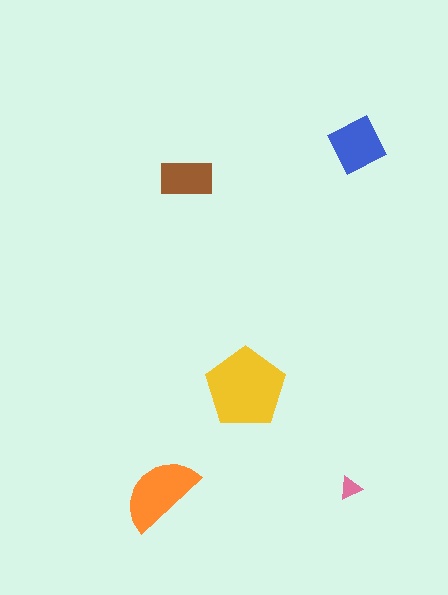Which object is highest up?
The blue square is topmost.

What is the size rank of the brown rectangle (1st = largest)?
4th.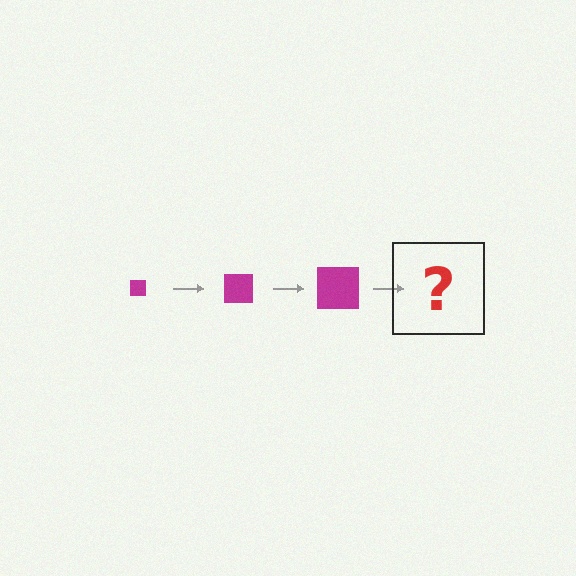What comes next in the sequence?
The next element should be a magenta square, larger than the previous one.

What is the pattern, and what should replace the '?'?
The pattern is that the square gets progressively larger each step. The '?' should be a magenta square, larger than the previous one.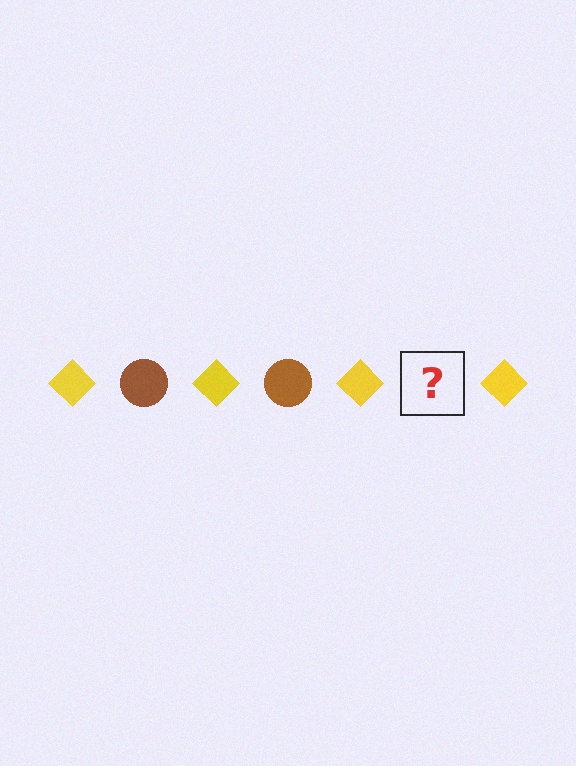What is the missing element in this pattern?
The missing element is a brown circle.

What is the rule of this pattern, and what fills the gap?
The rule is that the pattern alternates between yellow diamond and brown circle. The gap should be filled with a brown circle.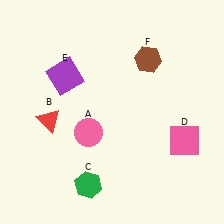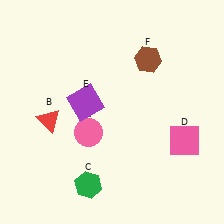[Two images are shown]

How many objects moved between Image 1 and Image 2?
1 object moved between the two images.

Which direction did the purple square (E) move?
The purple square (E) moved down.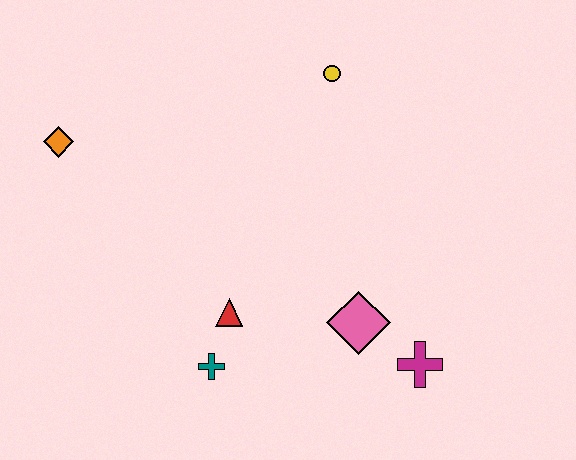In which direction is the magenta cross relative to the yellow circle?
The magenta cross is below the yellow circle.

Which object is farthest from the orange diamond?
The magenta cross is farthest from the orange diamond.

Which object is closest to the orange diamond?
The red triangle is closest to the orange diamond.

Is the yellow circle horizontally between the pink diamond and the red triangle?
Yes